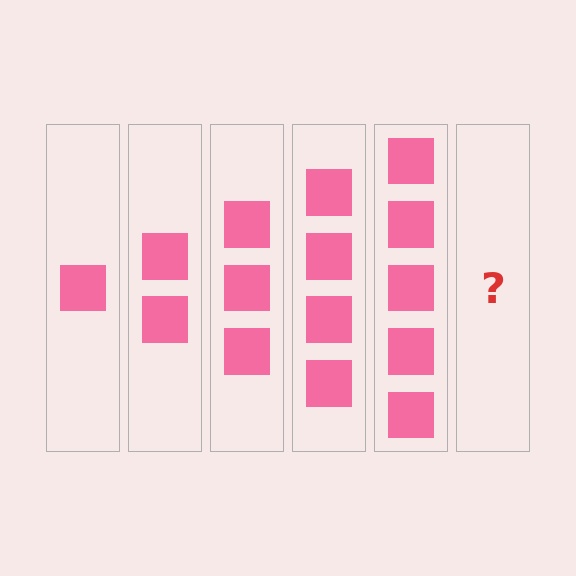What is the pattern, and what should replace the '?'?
The pattern is that each step adds one more square. The '?' should be 6 squares.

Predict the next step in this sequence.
The next step is 6 squares.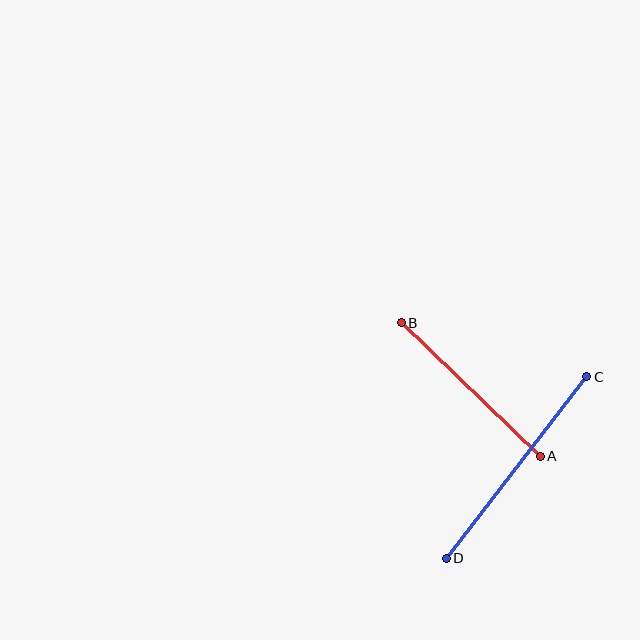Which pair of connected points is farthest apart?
Points C and D are farthest apart.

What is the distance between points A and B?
The distance is approximately 193 pixels.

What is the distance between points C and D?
The distance is approximately 230 pixels.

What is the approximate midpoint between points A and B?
The midpoint is at approximately (471, 390) pixels.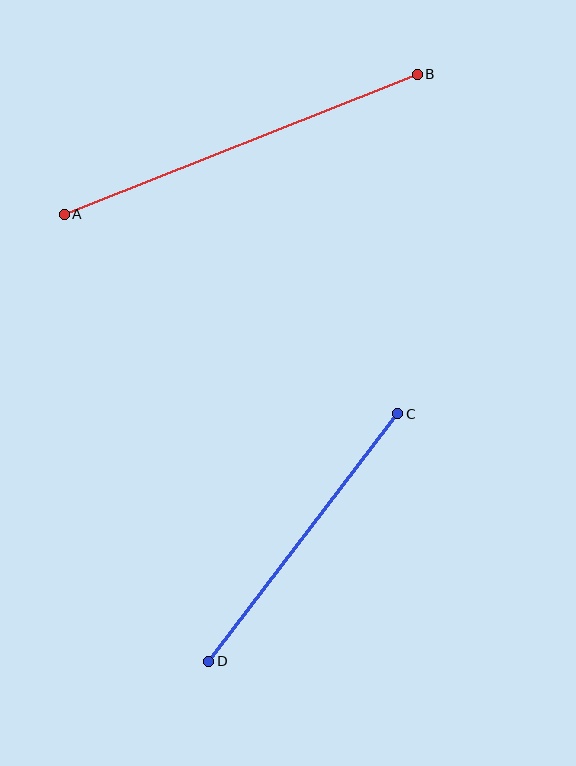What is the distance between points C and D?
The distance is approximately 311 pixels.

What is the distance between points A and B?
The distance is approximately 380 pixels.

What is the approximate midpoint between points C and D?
The midpoint is at approximately (303, 538) pixels.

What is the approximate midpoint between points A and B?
The midpoint is at approximately (241, 144) pixels.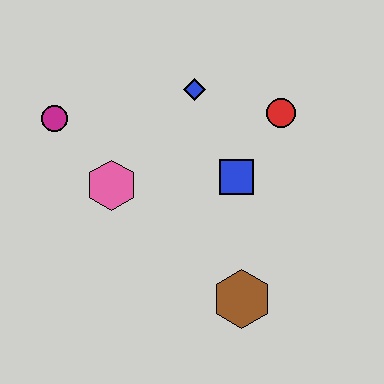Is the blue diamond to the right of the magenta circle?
Yes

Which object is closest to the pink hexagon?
The magenta circle is closest to the pink hexagon.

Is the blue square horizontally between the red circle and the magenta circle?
Yes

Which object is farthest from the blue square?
The magenta circle is farthest from the blue square.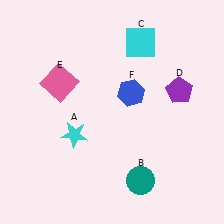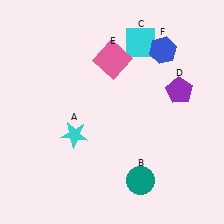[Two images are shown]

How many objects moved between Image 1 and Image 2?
2 objects moved between the two images.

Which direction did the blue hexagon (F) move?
The blue hexagon (F) moved up.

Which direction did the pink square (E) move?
The pink square (E) moved right.